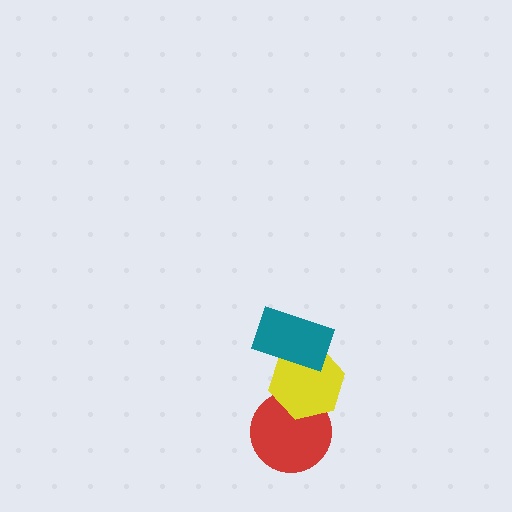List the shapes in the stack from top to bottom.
From top to bottom: the teal rectangle, the yellow hexagon, the red circle.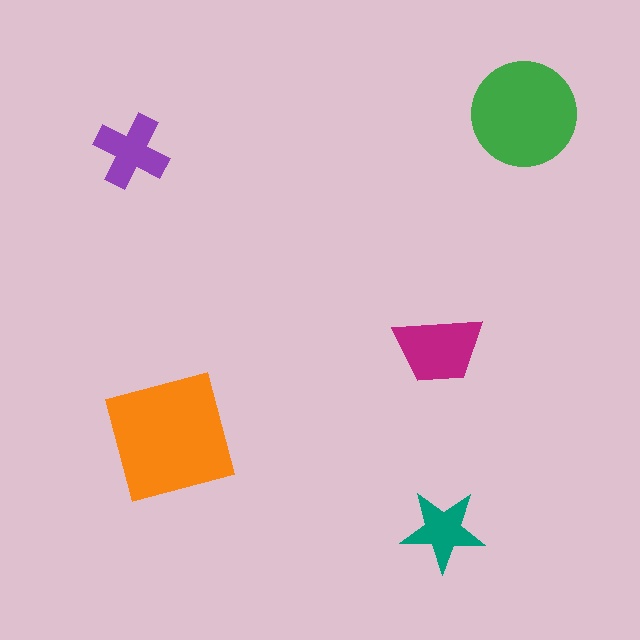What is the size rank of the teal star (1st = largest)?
5th.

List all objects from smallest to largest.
The teal star, the purple cross, the magenta trapezoid, the green circle, the orange square.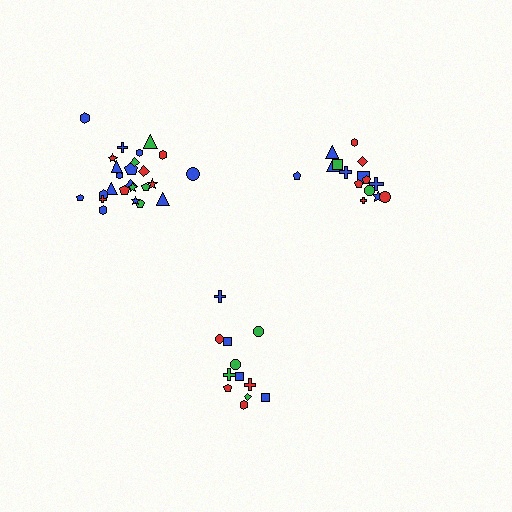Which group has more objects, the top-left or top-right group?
The top-left group.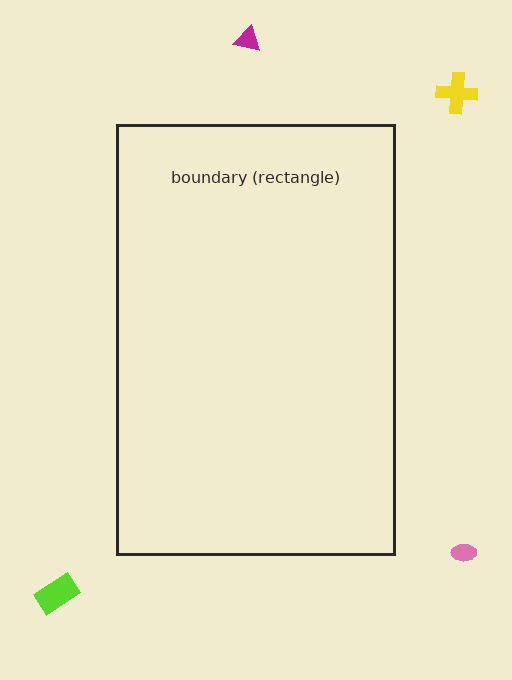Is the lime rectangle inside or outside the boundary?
Outside.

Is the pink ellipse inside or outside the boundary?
Outside.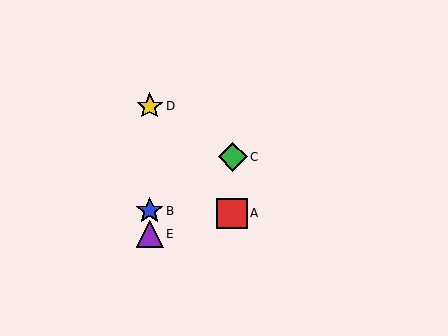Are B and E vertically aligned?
Yes, both are at x≈150.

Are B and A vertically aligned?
No, B is at x≈150 and A is at x≈232.